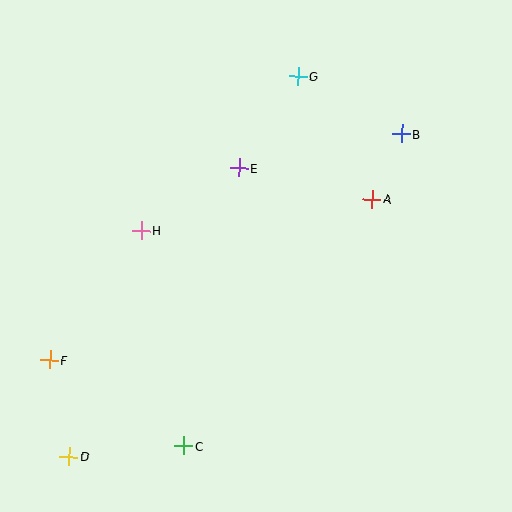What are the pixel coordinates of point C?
Point C is at (184, 446).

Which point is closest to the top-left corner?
Point H is closest to the top-left corner.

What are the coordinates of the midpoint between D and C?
The midpoint between D and C is at (126, 451).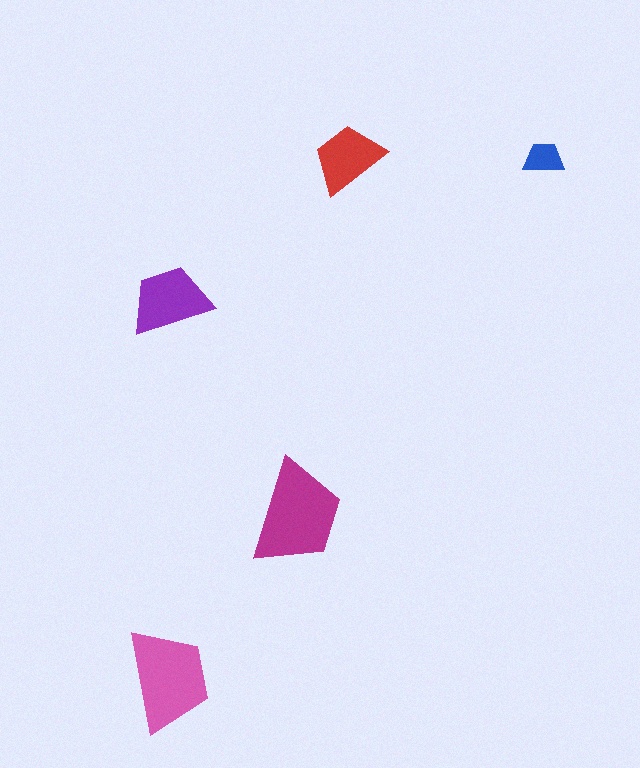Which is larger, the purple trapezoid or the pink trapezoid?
The pink one.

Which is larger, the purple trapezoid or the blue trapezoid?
The purple one.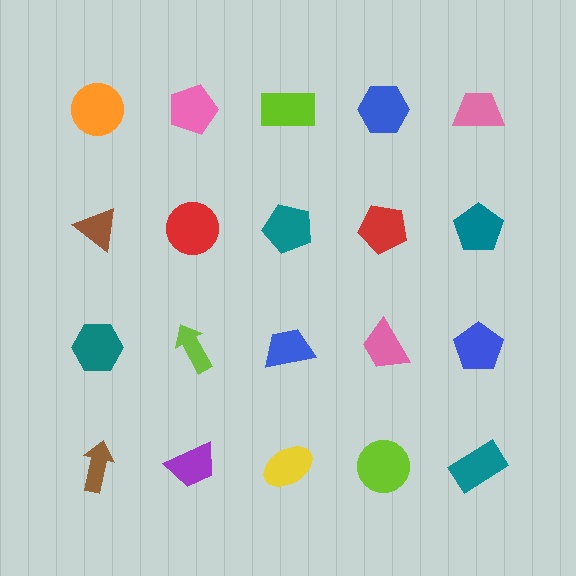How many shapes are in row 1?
5 shapes.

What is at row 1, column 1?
An orange circle.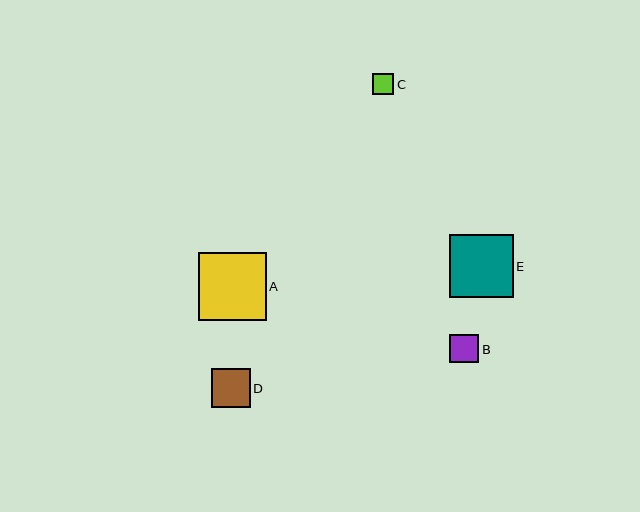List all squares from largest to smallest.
From largest to smallest: A, E, D, B, C.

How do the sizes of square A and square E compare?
Square A and square E are approximately the same size.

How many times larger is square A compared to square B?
Square A is approximately 2.4 times the size of square B.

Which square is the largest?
Square A is the largest with a size of approximately 68 pixels.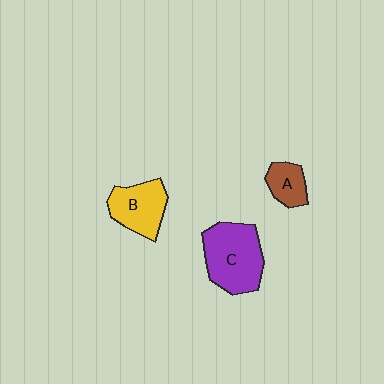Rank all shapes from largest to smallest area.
From largest to smallest: C (purple), B (yellow), A (brown).